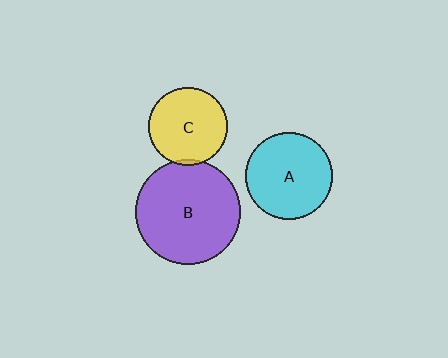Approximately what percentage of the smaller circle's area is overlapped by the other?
Approximately 5%.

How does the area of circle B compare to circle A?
Approximately 1.5 times.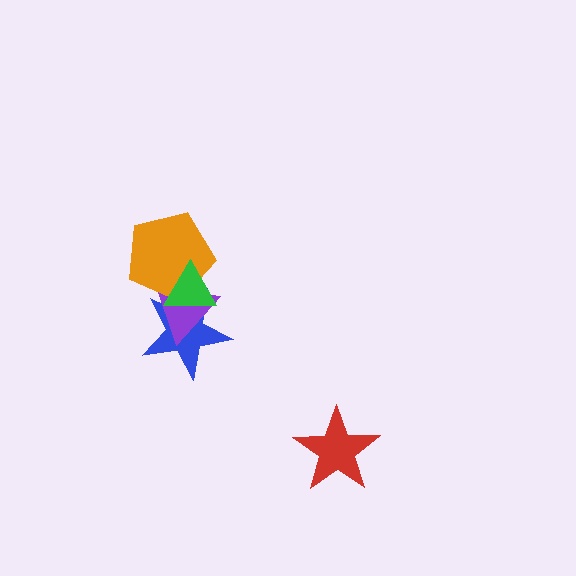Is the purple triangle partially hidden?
Yes, it is partially covered by another shape.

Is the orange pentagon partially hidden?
Yes, it is partially covered by another shape.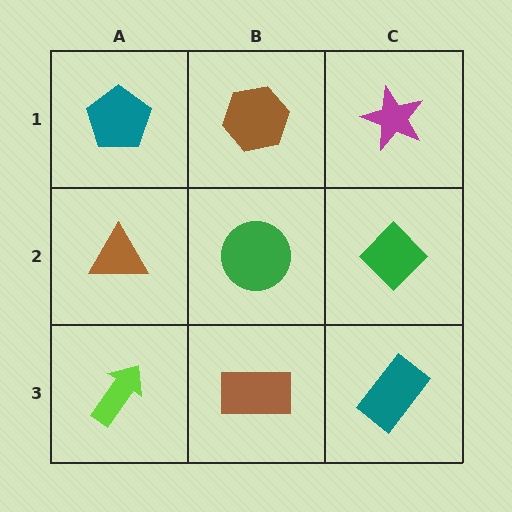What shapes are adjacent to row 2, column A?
A teal pentagon (row 1, column A), a lime arrow (row 3, column A), a green circle (row 2, column B).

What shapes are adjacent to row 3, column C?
A green diamond (row 2, column C), a brown rectangle (row 3, column B).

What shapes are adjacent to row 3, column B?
A green circle (row 2, column B), a lime arrow (row 3, column A), a teal rectangle (row 3, column C).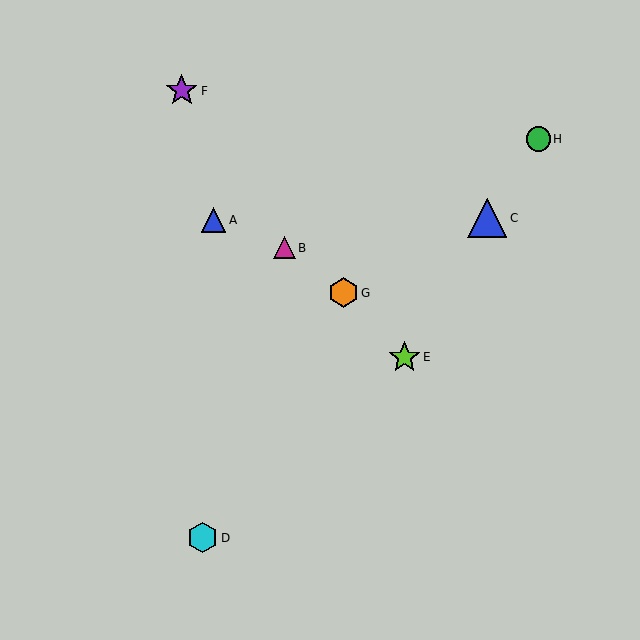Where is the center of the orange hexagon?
The center of the orange hexagon is at (344, 293).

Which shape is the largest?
The blue triangle (labeled C) is the largest.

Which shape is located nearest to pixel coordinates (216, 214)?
The blue triangle (labeled A) at (213, 220) is nearest to that location.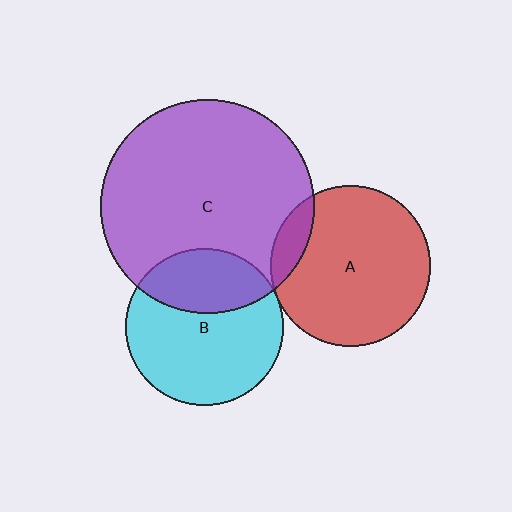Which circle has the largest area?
Circle C (purple).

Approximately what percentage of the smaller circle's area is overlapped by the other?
Approximately 5%.